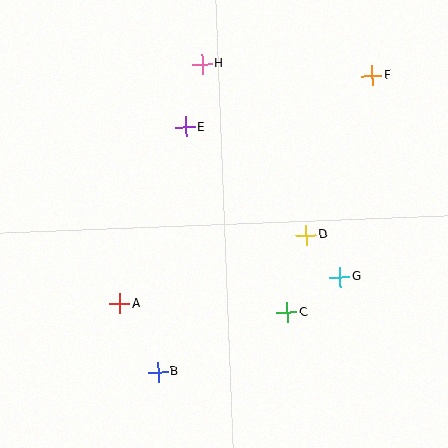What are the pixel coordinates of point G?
Point G is at (340, 277).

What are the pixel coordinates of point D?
Point D is at (306, 235).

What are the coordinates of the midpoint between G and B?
The midpoint between G and B is at (249, 324).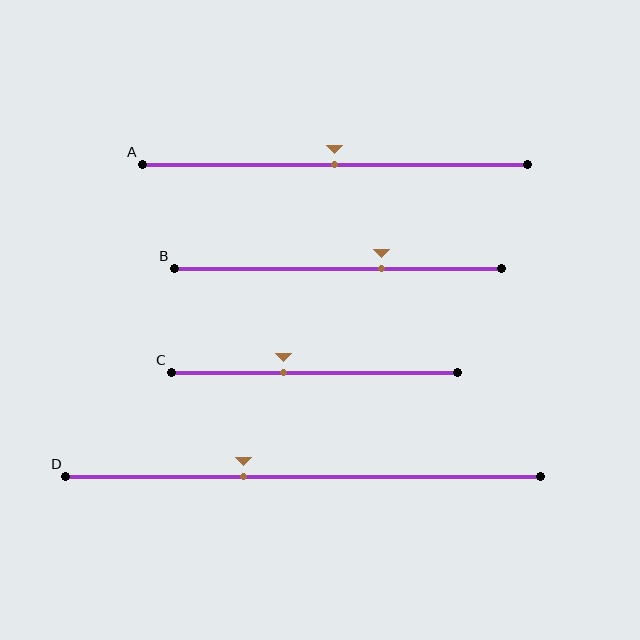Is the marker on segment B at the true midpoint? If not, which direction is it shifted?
No, the marker on segment B is shifted to the right by about 13% of the segment length.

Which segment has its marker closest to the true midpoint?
Segment A has its marker closest to the true midpoint.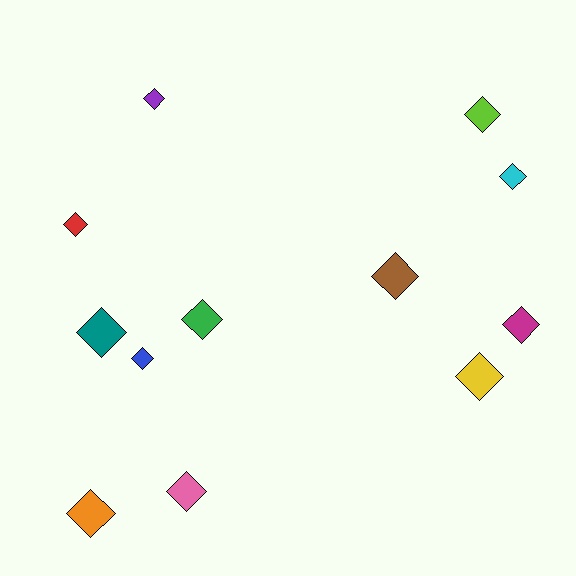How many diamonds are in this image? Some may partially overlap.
There are 12 diamonds.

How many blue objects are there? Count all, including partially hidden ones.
There is 1 blue object.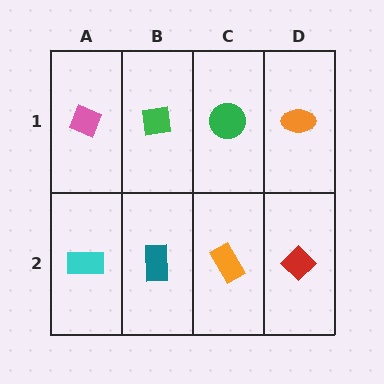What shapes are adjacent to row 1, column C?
An orange rectangle (row 2, column C), a green square (row 1, column B), an orange ellipse (row 1, column D).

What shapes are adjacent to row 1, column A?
A cyan rectangle (row 2, column A), a green square (row 1, column B).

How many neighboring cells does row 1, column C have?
3.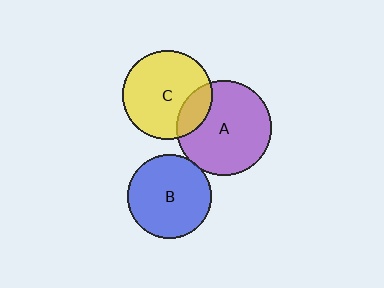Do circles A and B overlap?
Yes.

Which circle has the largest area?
Circle A (purple).